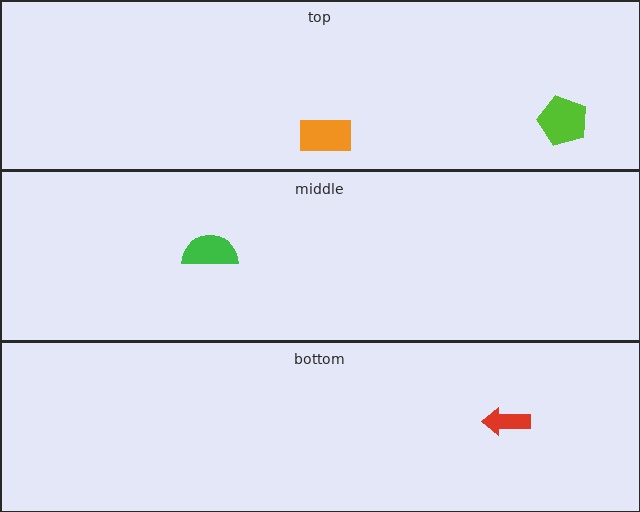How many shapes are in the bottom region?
1.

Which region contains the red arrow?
The bottom region.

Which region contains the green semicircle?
The middle region.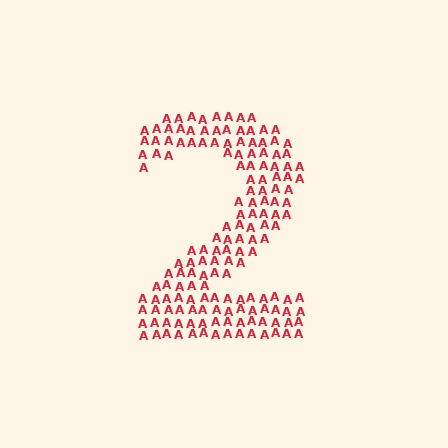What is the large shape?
The large shape is the digit 2.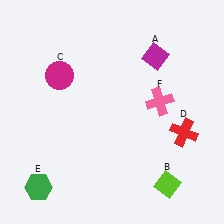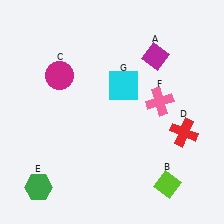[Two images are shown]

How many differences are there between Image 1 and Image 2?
There is 1 difference between the two images.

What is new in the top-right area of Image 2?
A cyan square (G) was added in the top-right area of Image 2.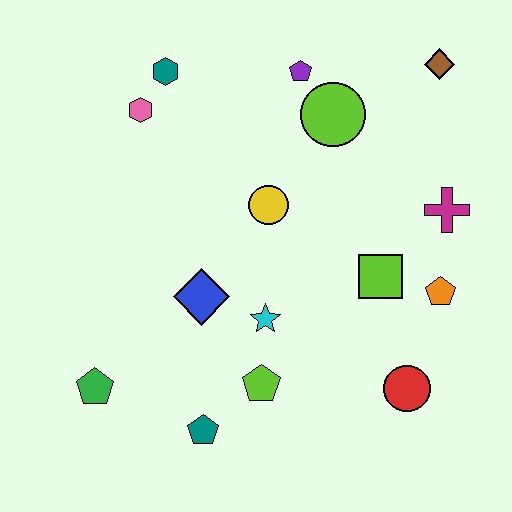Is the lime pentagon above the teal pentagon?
Yes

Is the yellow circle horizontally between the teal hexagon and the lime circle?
Yes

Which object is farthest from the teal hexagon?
The red circle is farthest from the teal hexagon.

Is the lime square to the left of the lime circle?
No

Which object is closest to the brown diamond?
The lime circle is closest to the brown diamond.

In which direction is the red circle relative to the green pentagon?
The red circle is to the right of the green pentagon.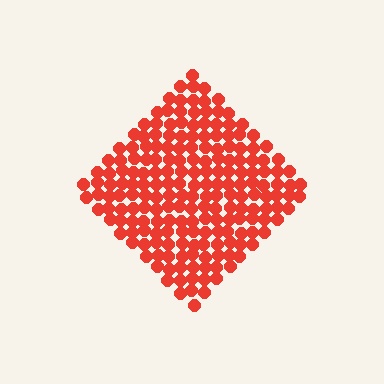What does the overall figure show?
The overall figure shows a diamond.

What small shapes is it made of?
It is made of small circles.